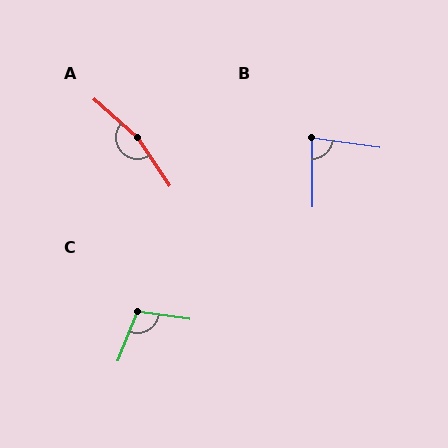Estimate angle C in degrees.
Approximately 103 degrees.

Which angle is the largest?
A, at approximately 166 degrees.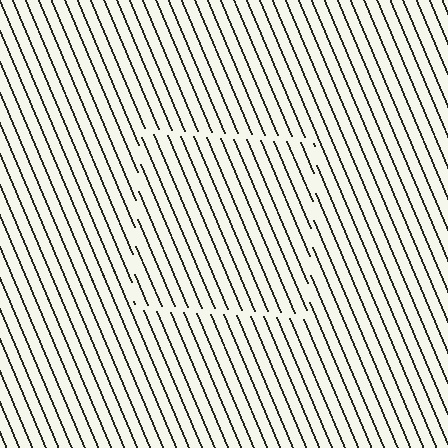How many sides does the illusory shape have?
4 sides — the line-ends trace a square.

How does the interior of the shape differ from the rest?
The interior of the shape contains the same grating, shifted by half a period — the contour is defined by the phase discontinuity where line-ends from the inner and outer gratings abut.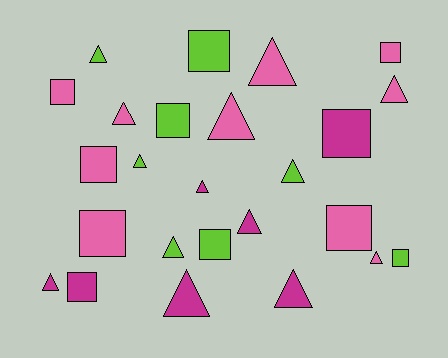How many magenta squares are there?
There are 2 magenta squares.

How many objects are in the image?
There are 25 objects.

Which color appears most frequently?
Pink, with 10 objects.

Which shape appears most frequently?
Triangle, with 14 objects.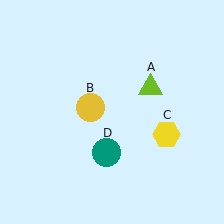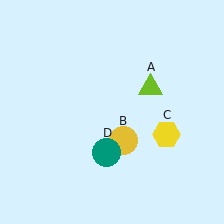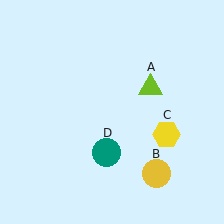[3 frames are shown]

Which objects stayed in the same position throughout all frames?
Lime triangle (object A) and yellow hexagon (object C) and teal circle (object D) remained stationary.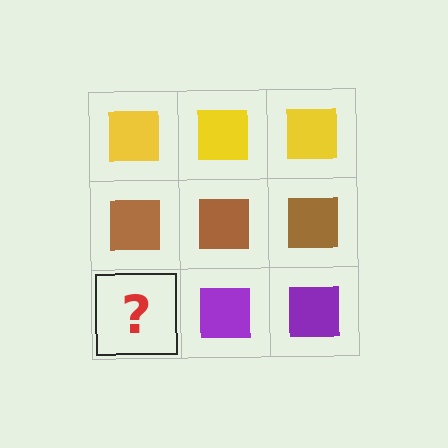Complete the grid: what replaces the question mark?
The question mark should be replaced with a purple square.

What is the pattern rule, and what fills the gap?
The rule is that each row has a consistent color. The gap should be filled with a purple square.